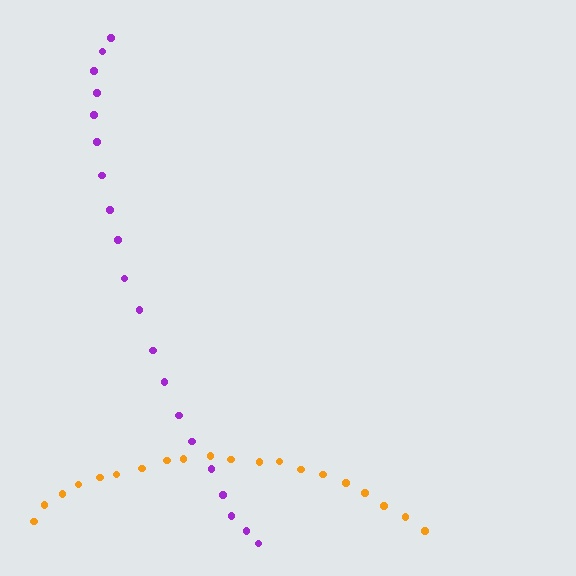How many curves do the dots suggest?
There are 2 distinct paths.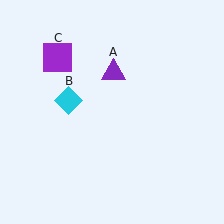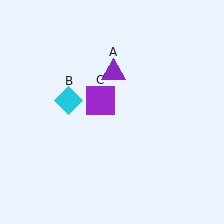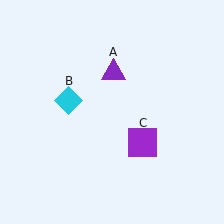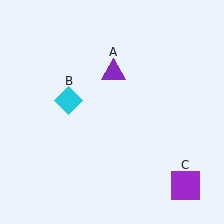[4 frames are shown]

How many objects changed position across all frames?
1 object changed position: purple square (object C).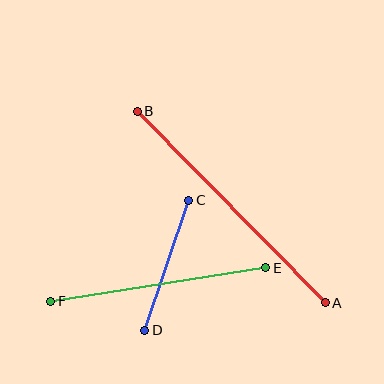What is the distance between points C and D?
The distance is approximately 137 pixels.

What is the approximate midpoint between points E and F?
The midpoint is at approximately (158, 284) pixels.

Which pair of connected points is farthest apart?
Points A and B are farthest apart.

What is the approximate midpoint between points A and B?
The midpoint is at approximately (231, 207) pixels.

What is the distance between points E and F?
The distance is approximately 218 pixels.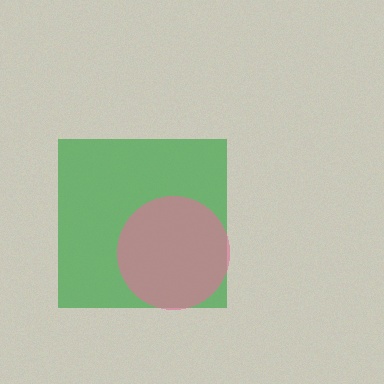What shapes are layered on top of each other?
The layered shapes are: a green square, a pink circle.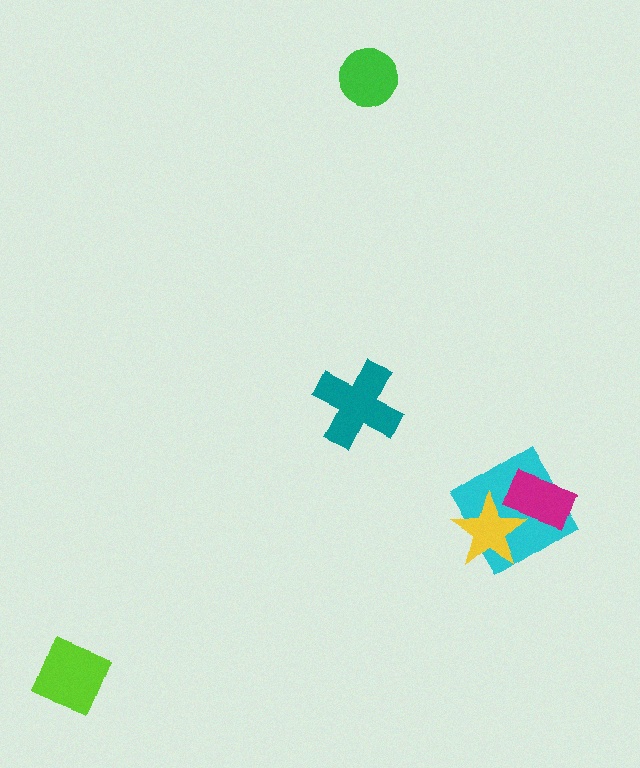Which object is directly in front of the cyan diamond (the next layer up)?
The yellow star is directly in front of the cyan diamond.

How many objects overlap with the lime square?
0 objects overlap with the lime square.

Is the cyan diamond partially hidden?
Yes, it is partially covered by another shape.